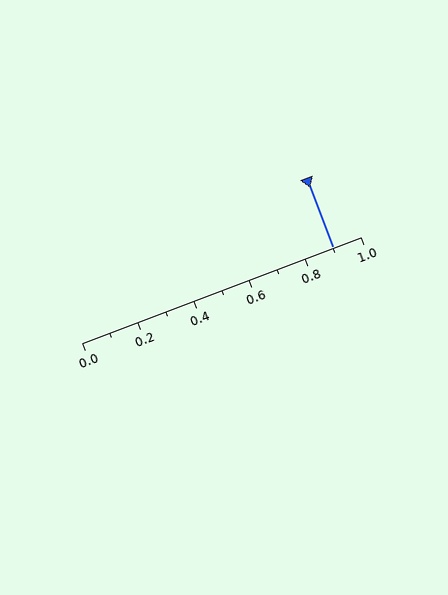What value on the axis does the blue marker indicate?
The marker indicates approximately 0.9.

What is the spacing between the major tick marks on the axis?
The major ticks are spaced 0.2 apart.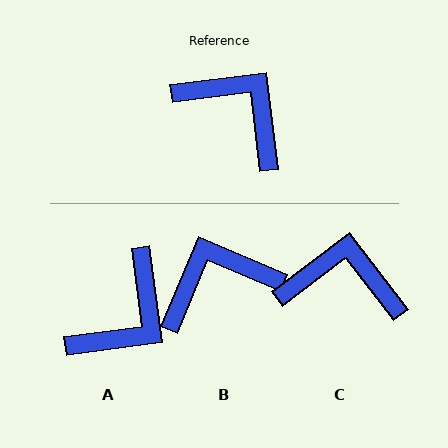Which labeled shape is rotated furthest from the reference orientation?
A, about 89 degrees away.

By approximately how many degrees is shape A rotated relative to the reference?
Approximately 89 degrees clockwise.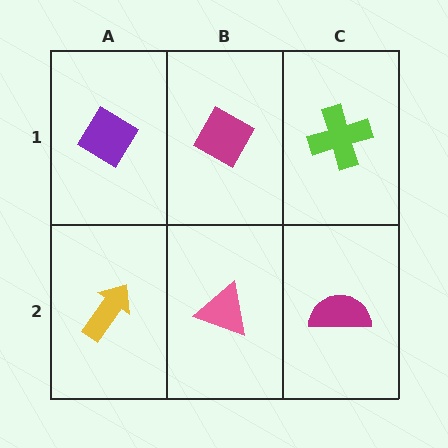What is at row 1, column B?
A magenta diamond.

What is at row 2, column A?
A yellow arrow.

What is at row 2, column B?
A pink triangle.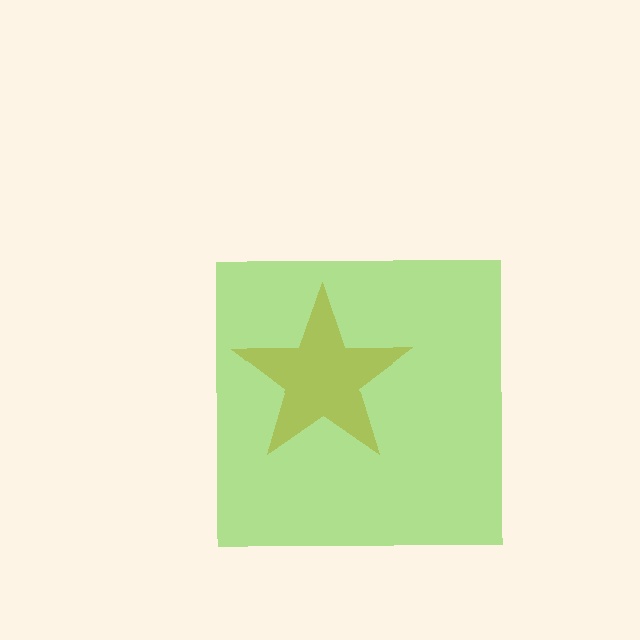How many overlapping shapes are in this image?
There are 2 overlapping shapes in the image.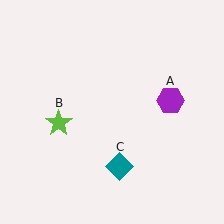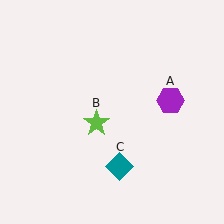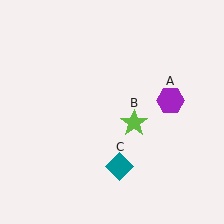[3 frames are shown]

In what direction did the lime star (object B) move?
The lime star (object B) moved right.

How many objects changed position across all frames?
1 object changed position: lime star (object B).